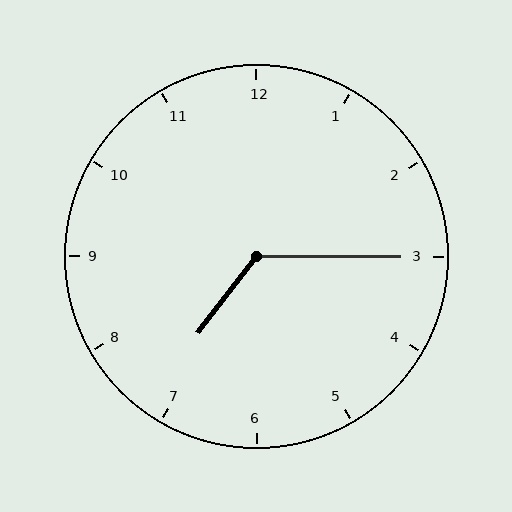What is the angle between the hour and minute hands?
Approximately 128 degrees.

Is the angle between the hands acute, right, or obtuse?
It is obtuse.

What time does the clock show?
7:15.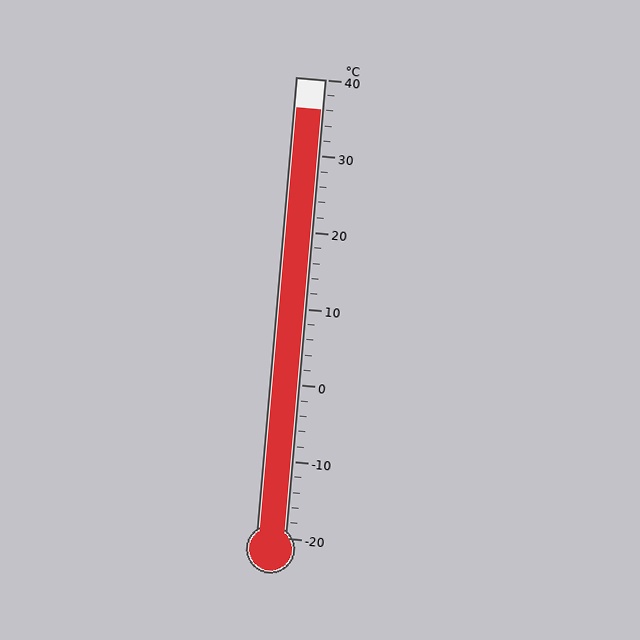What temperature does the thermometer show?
The thermometer shows approximately 36°C.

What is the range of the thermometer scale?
The thermometer scale ranges from -20°C to 40°C.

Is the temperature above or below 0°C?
The temperature is above 0°C.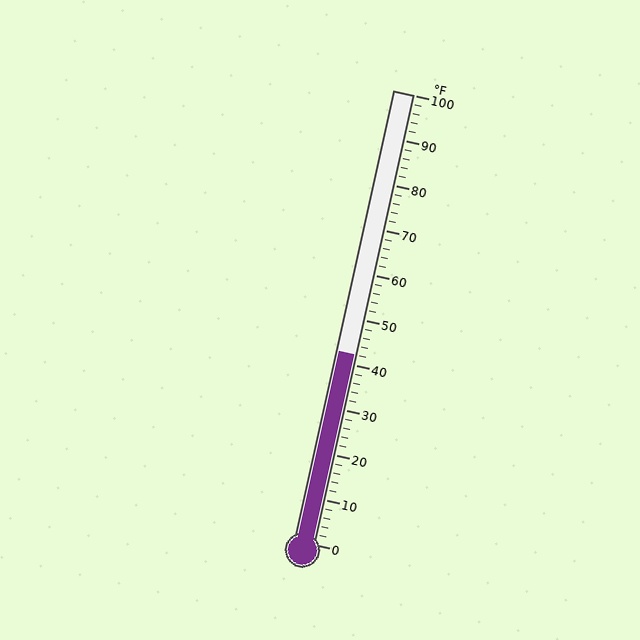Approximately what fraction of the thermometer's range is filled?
The thermometer is filled to approximately 40% of its range.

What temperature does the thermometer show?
The thermometer shows approximately 42°F.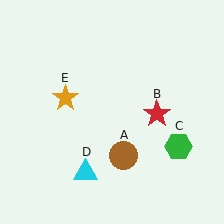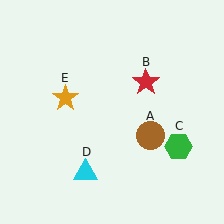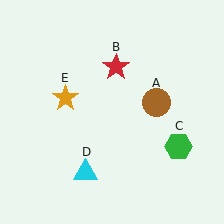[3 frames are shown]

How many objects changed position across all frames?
2 objects changed position: brown circle (object A), red star (object B).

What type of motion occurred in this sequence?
The brown circle (object A), red star (object B) rotated counterclockwise around the center of the scene.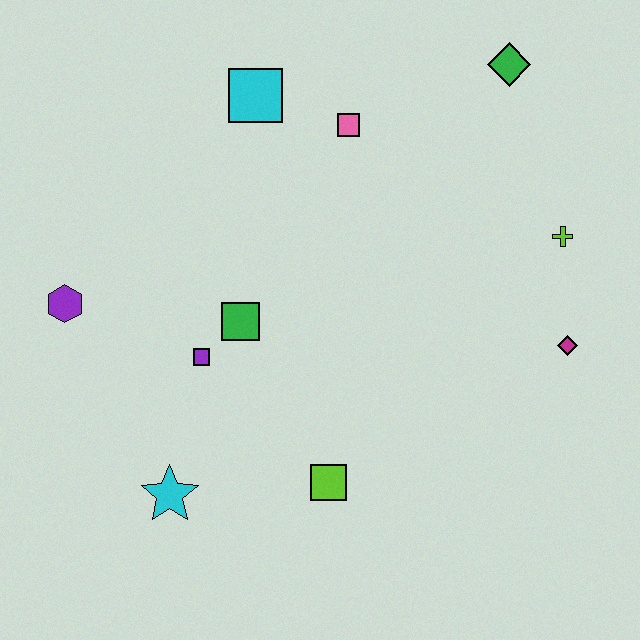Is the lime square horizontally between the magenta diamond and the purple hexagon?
Yes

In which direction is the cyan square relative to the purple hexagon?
The cyan square is above the purple hexagon.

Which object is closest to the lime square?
The cyan star is closest to the lime square.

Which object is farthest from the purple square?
The green diamond is farthest from the purple square.